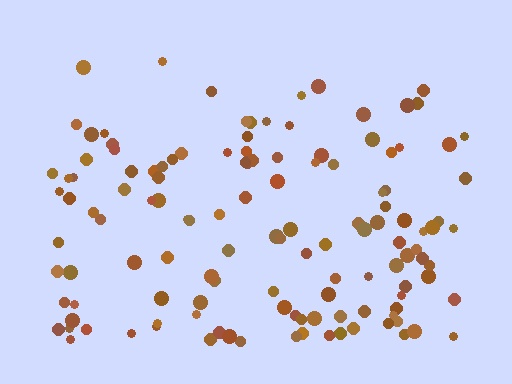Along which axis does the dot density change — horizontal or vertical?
Vertical.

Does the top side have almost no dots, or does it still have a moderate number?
Still a moderate number, just noticeably fewer than the bottom.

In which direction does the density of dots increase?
From top to bottom, with the bottom side densest.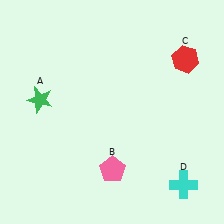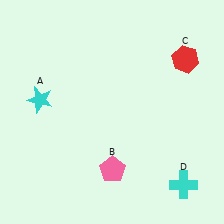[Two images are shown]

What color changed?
The star (A) changed from green in Image 1 to cyan in Image 2.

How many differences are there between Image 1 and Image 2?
There is 1 difference between the two images.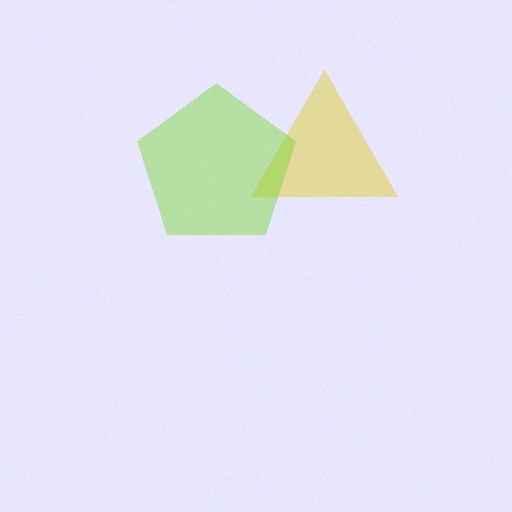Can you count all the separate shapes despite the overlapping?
Yes, there are 2 separate shapes.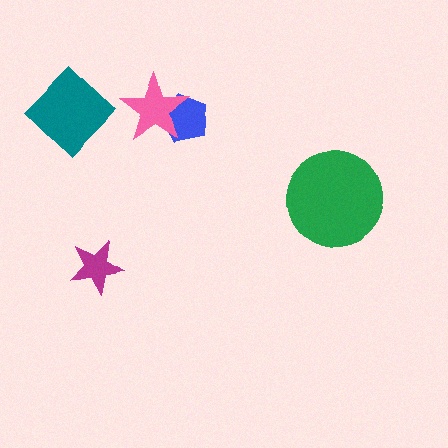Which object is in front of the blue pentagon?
The pink star is in front of the blue pentagon.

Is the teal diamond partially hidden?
No, no other shape covers it.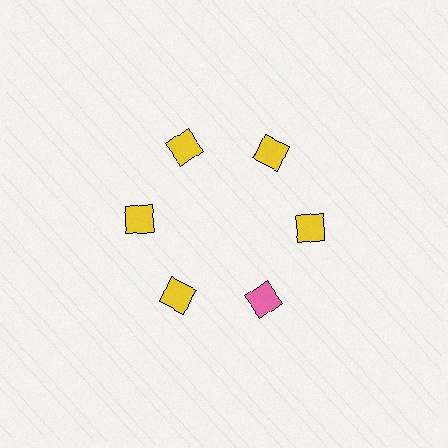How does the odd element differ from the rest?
It has a different color: pink instead of yellow.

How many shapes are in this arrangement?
There are 6 shapes arranged in a ring pattern.